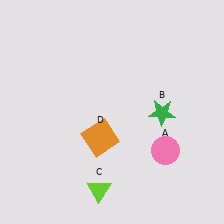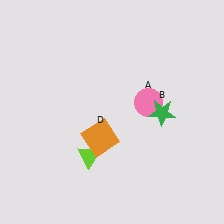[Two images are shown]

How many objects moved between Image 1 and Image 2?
2 objects moved between the two images.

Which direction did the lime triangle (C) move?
The lime triangle (C) moved up.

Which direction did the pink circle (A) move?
The pink circle (A) moved up.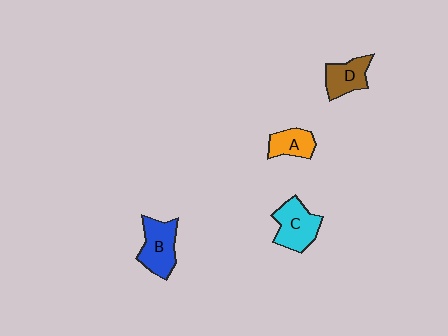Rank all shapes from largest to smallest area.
From largest to smallest: B (blue), C (cyan), D (brown), A (orange).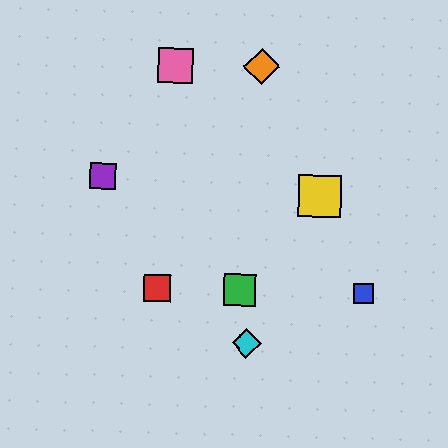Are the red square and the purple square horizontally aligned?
No, the red square is at y≈288 and the purple square is at y≈176.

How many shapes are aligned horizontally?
3 shapes (the red square, the blue square, the green square) are aligned horizontally.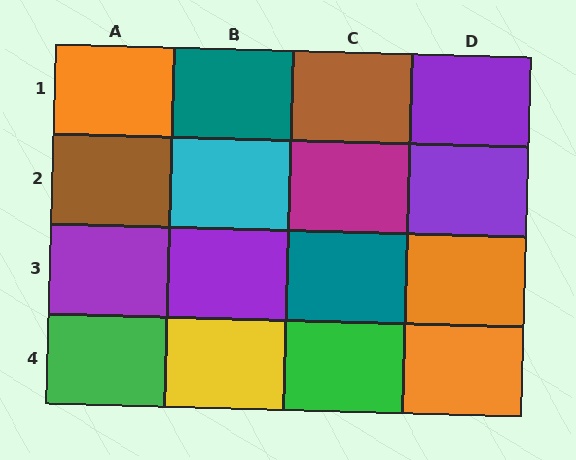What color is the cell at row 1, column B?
Teal.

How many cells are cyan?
1 cell is cyan.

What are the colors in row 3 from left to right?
Purple, purple, teal, orange.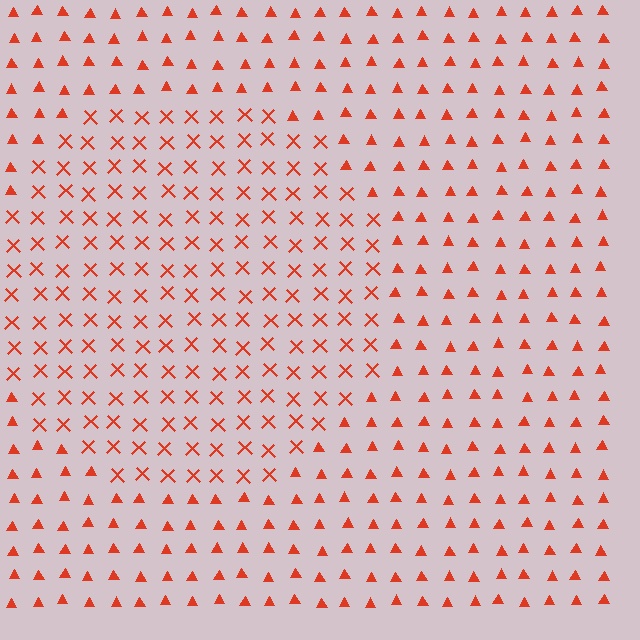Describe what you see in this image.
The image is filled with small red elements arranged in a uniform grid. A circle-shaped region contains X marks, while the surrounding area contains triangles. The boundary is defined purely by the change in element shape.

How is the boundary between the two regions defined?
The boundary is defined by a change in element shape: X marks inside vs. triangles outside. All elements share the same color and spacing.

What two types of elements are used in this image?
The image uses X marks inside the circle region and triangles outside it.